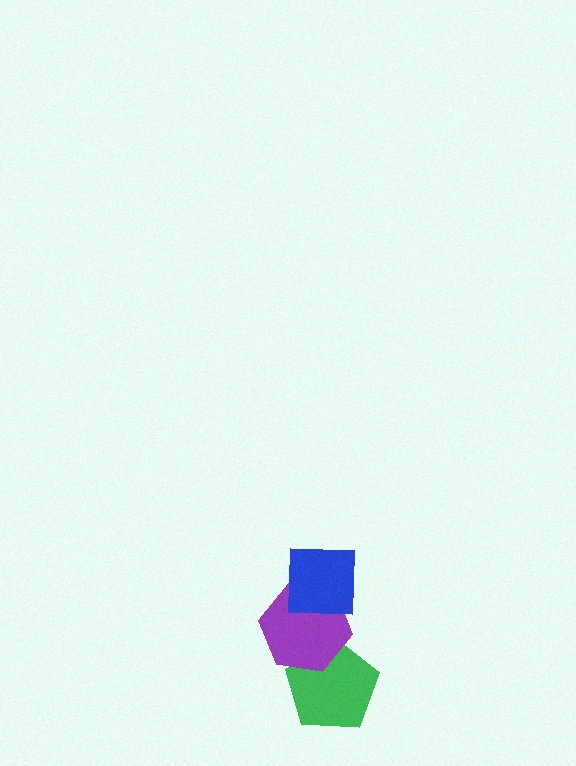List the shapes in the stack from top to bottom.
From top to bottom: the blue square, the purple hexagon, the green pentagon.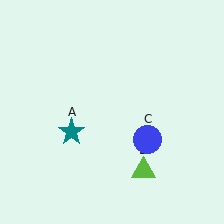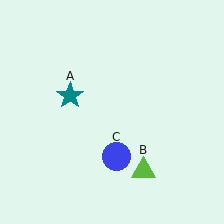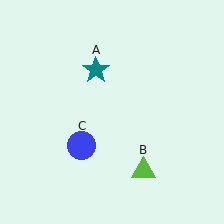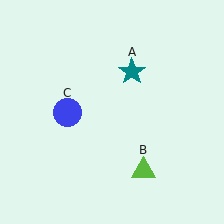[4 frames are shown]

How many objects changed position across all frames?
2 objects changed position: teal star (object A), blue circle (object C).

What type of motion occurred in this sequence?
The teal star (object A), blue circle (object C) rotated clockwise around the center of the scene.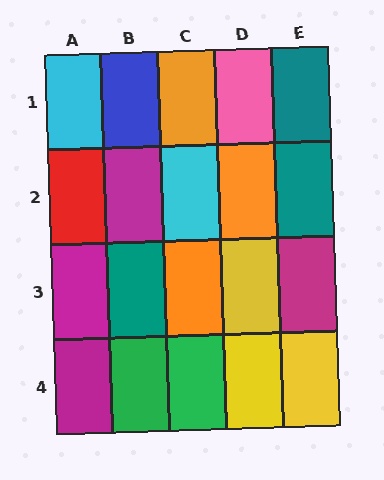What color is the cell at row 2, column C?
Cyan.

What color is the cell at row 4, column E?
Yellow.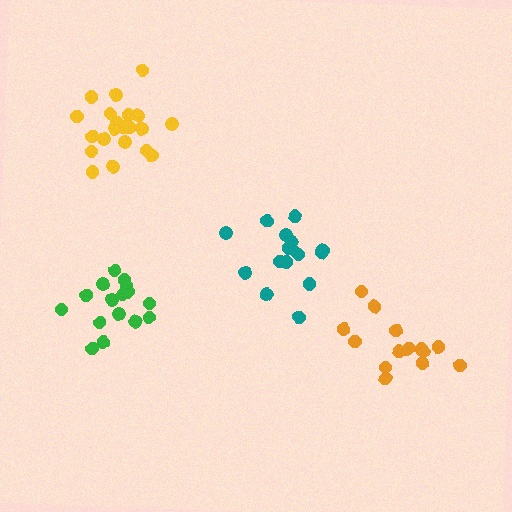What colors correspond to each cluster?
The clusters are colored: teal, green, orange, yellow.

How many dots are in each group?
Group 1: 16 dots, Group 2: 16 dots, Group 3: 15 dots, Group 4: 21 dots (68 total).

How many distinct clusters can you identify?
There are 4 distinct clusters.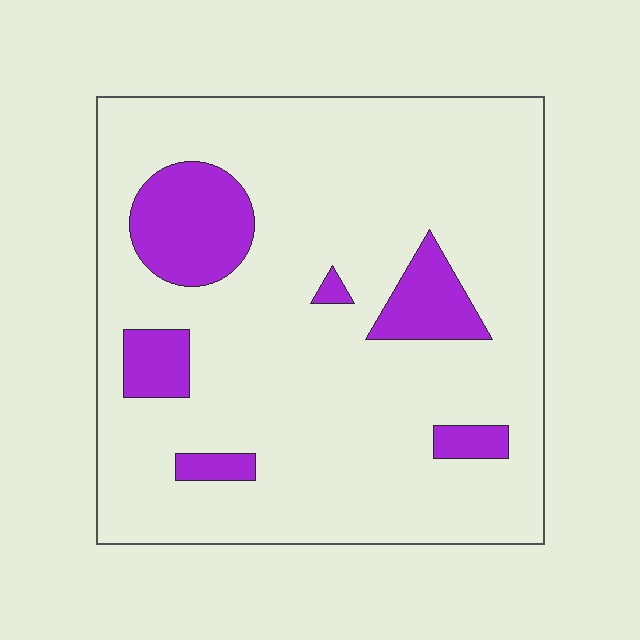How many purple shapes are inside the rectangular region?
6.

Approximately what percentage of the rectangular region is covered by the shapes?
Approximately 15%.